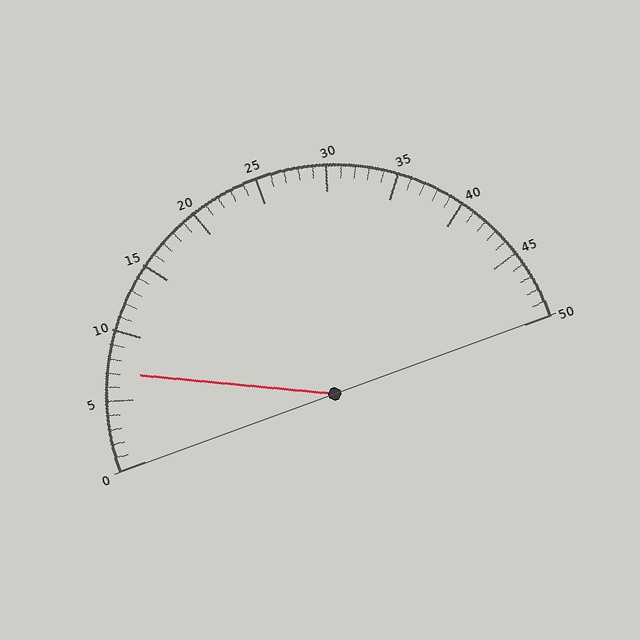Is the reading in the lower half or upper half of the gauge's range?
The reading is in the lower half of the range (0 to 50).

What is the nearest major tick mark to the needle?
The nearest major tick mark is 5.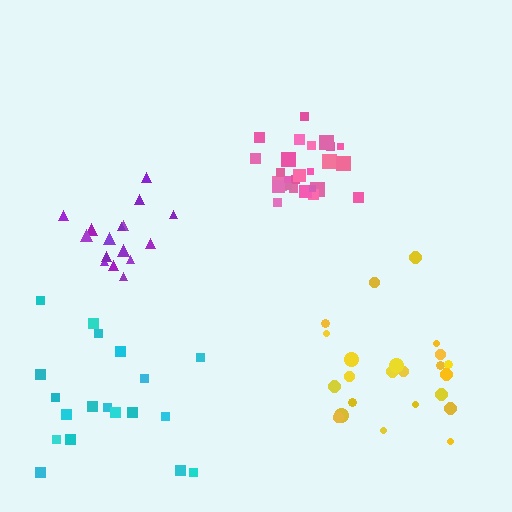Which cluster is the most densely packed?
Pink.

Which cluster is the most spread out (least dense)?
Cyan.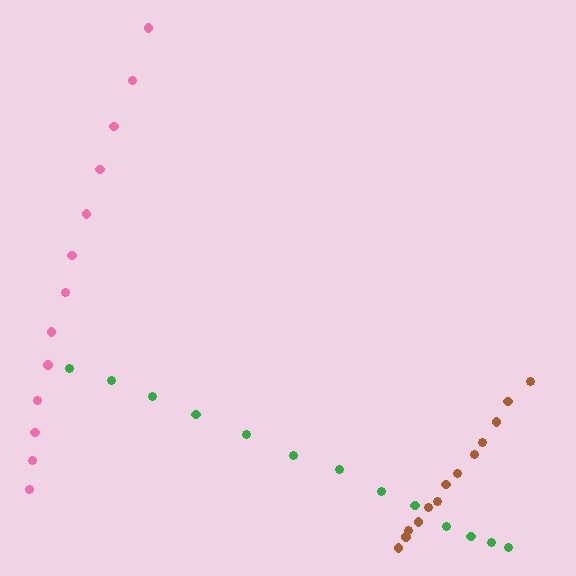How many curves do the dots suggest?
There are 3 distinct paths.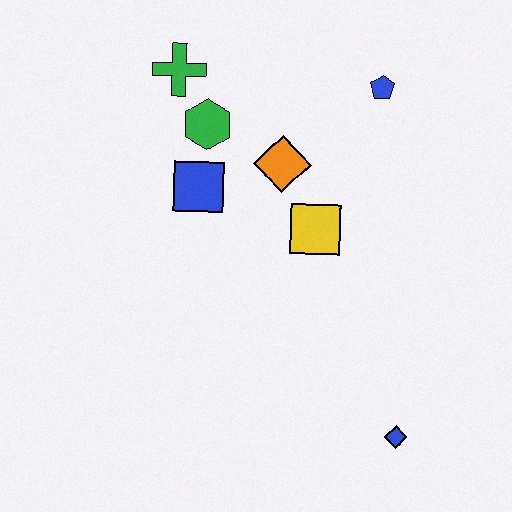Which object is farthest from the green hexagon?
The blue diamond is farthest from the green hexagon.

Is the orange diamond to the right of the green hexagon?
Yes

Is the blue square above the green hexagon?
No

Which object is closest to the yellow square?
The orange diamond is closest to the yellow square.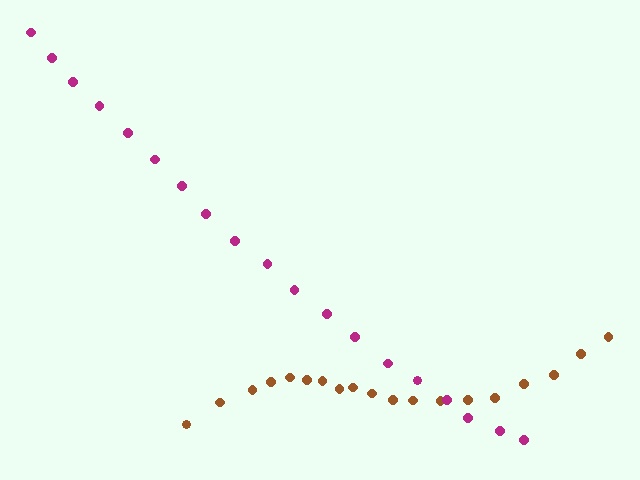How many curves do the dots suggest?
There are 2 distinct paths.